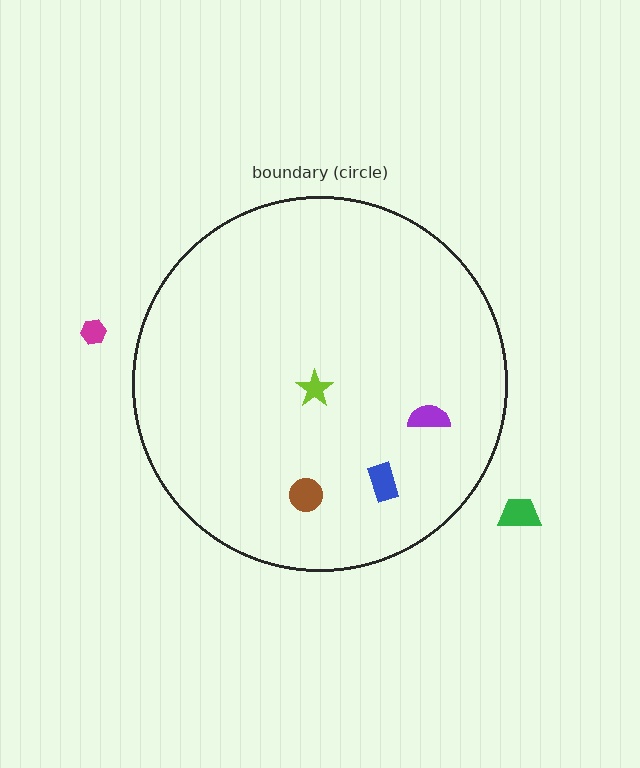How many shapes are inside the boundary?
4 inside, 2 outside.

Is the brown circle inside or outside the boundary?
Inside.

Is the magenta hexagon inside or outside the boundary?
Outside.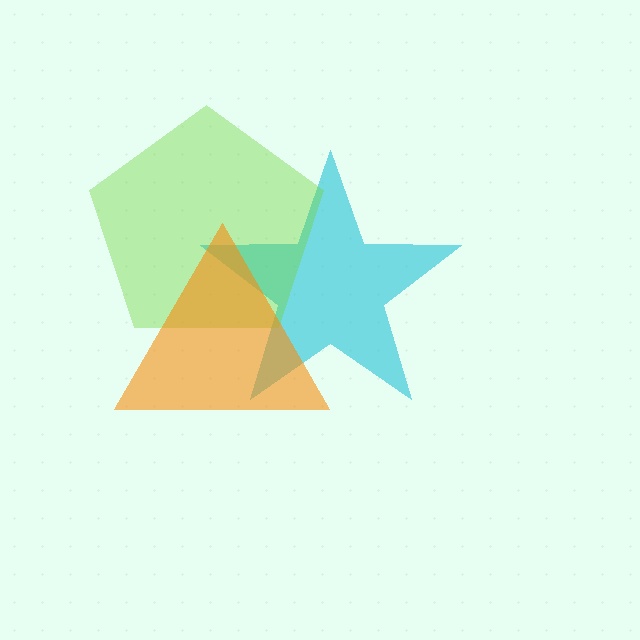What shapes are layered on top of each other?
The layered shapes are: a cyan star, a lime pentagon, an orange triangle.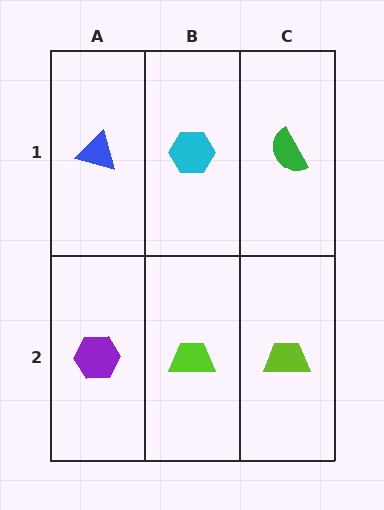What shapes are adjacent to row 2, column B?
A cyan hexagon (row 1, column B), a purple hexagon (row 2, column A), a lime trapezoid (row 2, column C).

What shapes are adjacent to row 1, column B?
A lime trapezoid (row 2, column B), a blue triangle (row 1, column A), a green semicircle (row 1, column C).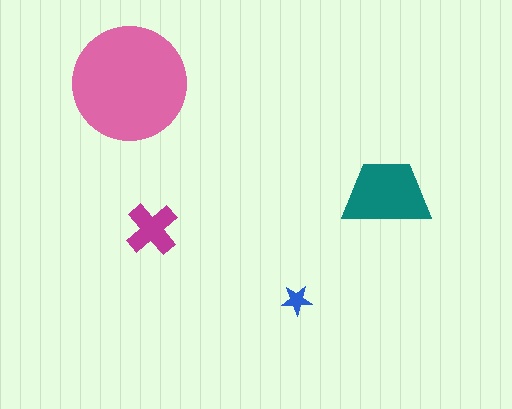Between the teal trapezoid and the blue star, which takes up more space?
The teal trapezoid.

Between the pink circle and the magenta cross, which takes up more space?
The pink circle.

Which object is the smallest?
The blue star.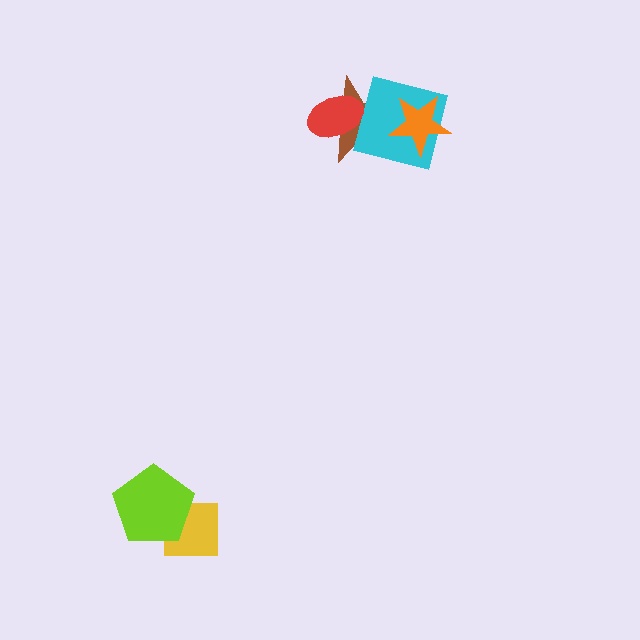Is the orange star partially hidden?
No, no other shape covers it.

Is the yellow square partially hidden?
Yes, it is partially covered by another shape.